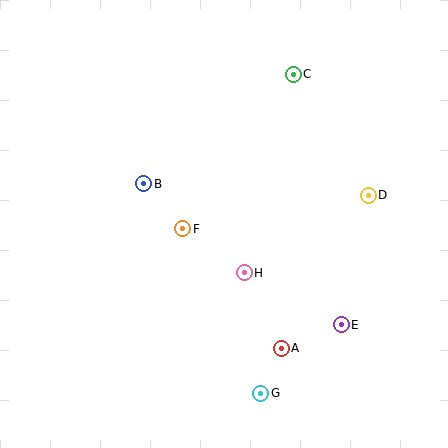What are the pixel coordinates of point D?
Point D is at (368, 195).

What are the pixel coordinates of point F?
Point F is at (183, 229).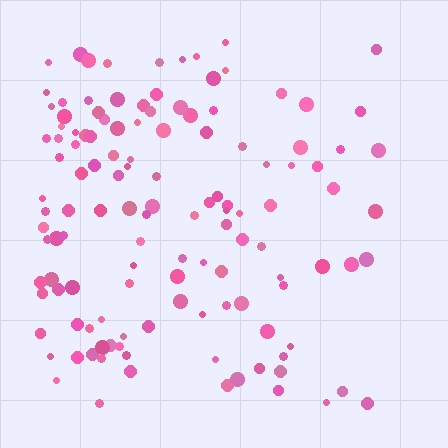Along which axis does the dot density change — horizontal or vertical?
Horizontal.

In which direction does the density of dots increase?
From right to left, with the left side densest.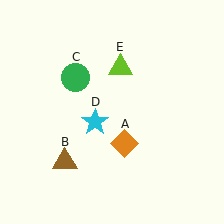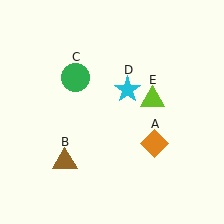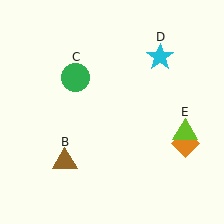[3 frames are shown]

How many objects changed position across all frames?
3 objects changed position: orange diamond (object A), cyan star (object D), lime triangle (object E).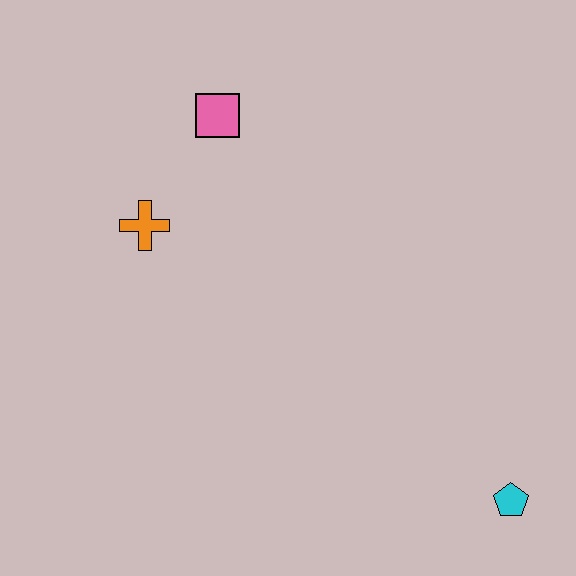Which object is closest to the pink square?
The orange cross is closest to the pink square.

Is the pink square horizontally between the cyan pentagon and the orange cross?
Yes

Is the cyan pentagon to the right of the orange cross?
Yes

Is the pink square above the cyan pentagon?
Yes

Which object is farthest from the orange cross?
The cyan pentagon is farthest from the orange cross.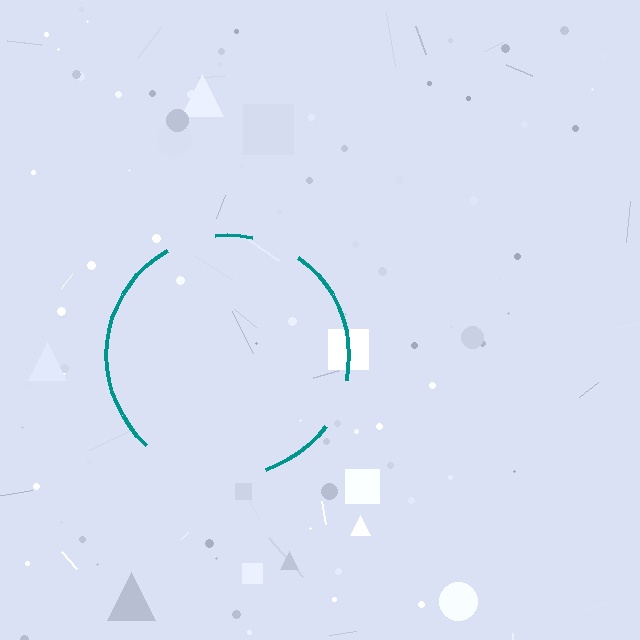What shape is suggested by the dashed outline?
The dashed outline suggests a circle.